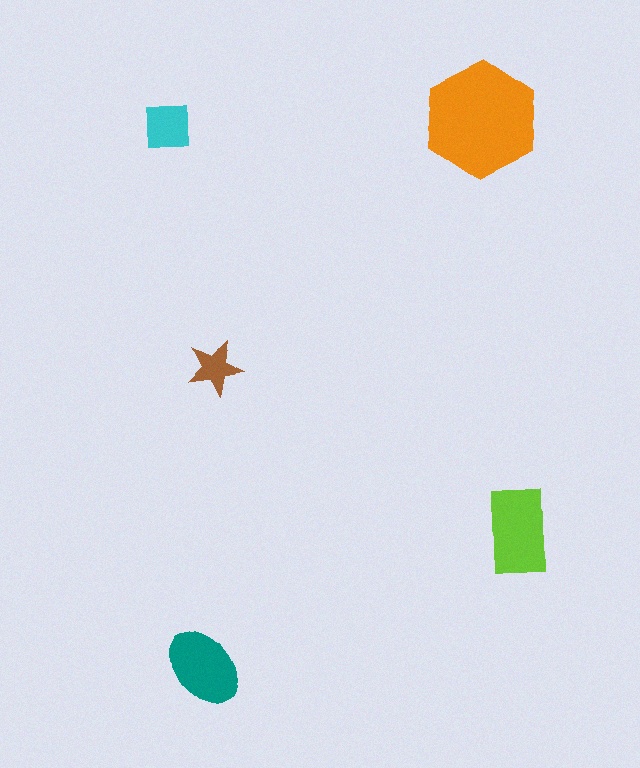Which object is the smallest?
The brown star.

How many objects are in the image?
There are 5 objects in the image.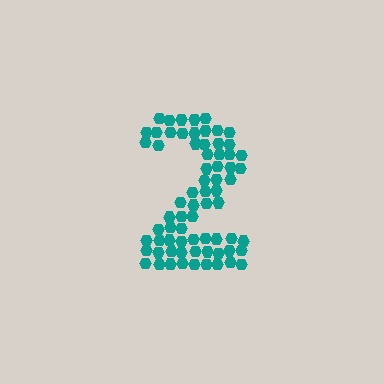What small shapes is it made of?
It is made of small hexagons.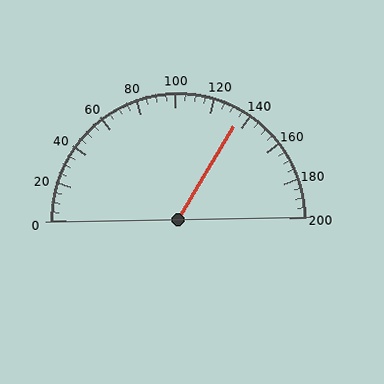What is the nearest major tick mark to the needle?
The nearest major tick mark is 140.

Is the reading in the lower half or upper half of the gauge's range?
The reading is in the upper half of the range (0 to 200).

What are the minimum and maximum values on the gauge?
The gauge ranges from 0 to 200.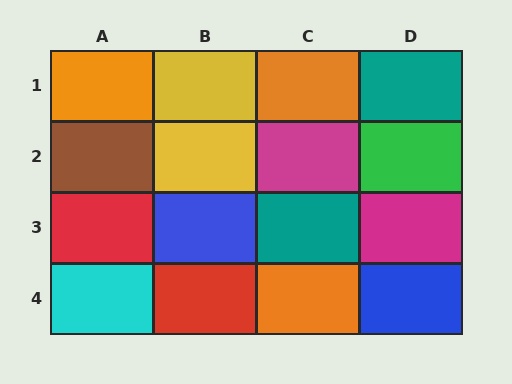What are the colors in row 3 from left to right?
Red, blue, teal, magenta.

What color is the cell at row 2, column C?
Magenta.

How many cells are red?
2 cells are red.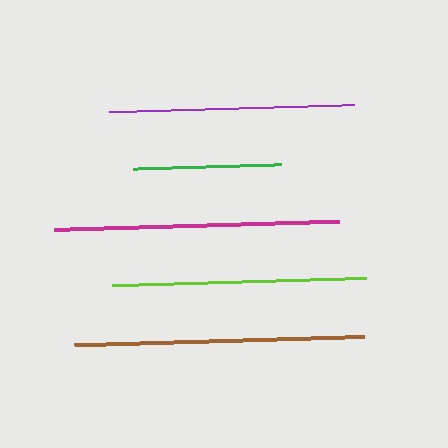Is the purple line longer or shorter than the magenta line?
The magenta line is longer than the purple line.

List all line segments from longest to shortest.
From longest to shortest: brown, magenta, lime, purple, green.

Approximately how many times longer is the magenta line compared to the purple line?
The magenta line is approximately 1.2 times the length of the purple line.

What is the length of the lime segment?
The lime segment is approximately 254 pixels long.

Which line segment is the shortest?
The green line is the shortest at approximately 148 pixels.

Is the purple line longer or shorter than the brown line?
The brown line is longer than the purple line.